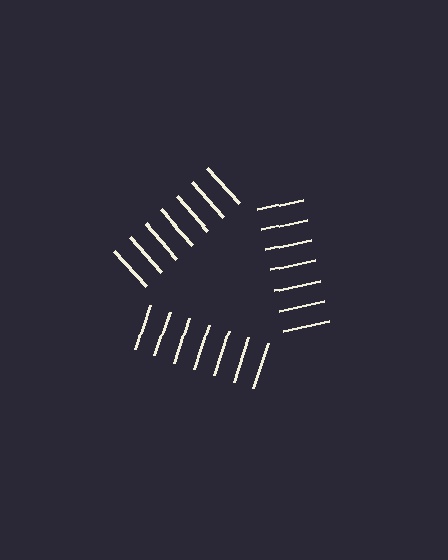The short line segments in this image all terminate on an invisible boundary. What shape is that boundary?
An illusory triangle — the line segments terminate on its edges but no continuous stroke is drawn.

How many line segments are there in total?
21 — 7 along each of the 3 edges.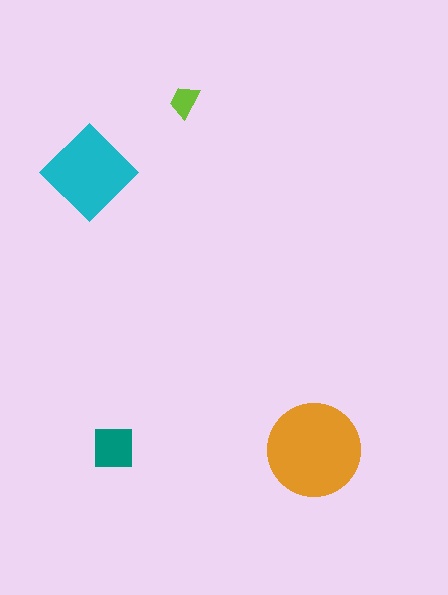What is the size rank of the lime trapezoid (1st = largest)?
4th.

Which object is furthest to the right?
The orange circle is rightmost.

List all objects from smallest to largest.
The lime trapezoid, the teal square, the cyan diamond, the orange circle.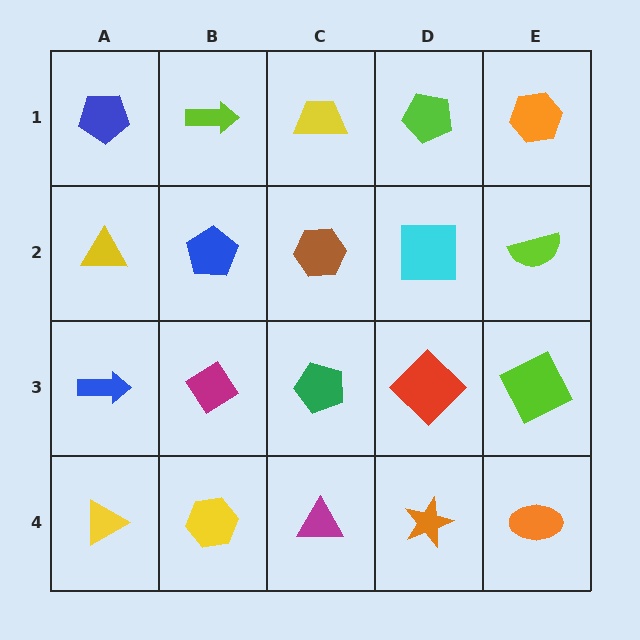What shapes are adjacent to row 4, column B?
A magenta diamond (row 3, column B), a yellow triangle (row 4, column A), a magenta triangle (row 4, column C).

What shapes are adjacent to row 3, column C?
A brown hexagon (row 2, column C), a magenta triangle (row 4, column C), a magenta diamond (row 3, column B), a red diamond (row 3, column D).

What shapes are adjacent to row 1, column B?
A blue pentagon (row 2, column B), a blue pentagon (row 1, column A), a yellow trapezoid (row 1, column C).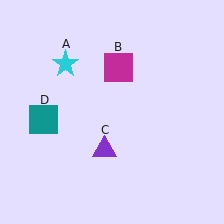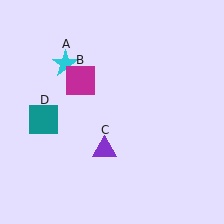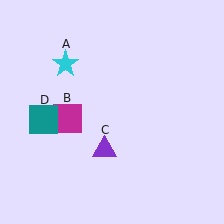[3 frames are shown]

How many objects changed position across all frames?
1 object changed position: magenta square (object B).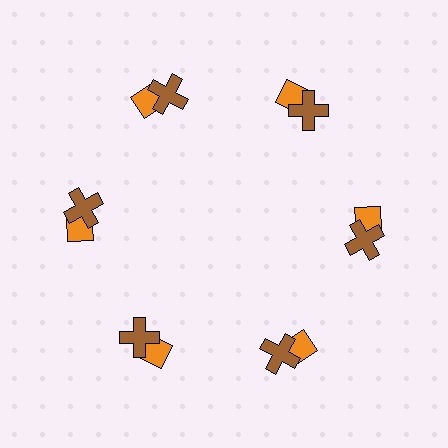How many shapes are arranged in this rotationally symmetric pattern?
There are 12 shapes, arranged in 6 groups of 2.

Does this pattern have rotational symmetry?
Yes, this pattern has 6-fold rotational symmetry. It looks the same after rotating 60 degrees around the center.